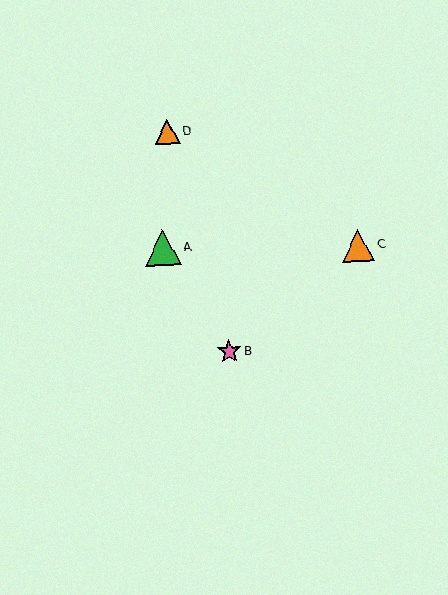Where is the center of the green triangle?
The center of the green triangle is at (163, 248).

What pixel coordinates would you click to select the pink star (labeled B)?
Click at (229, 351) to select the pink star B.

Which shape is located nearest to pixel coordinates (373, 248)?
The orange triangle (labeled C) at (358, 245) is nearest to that location.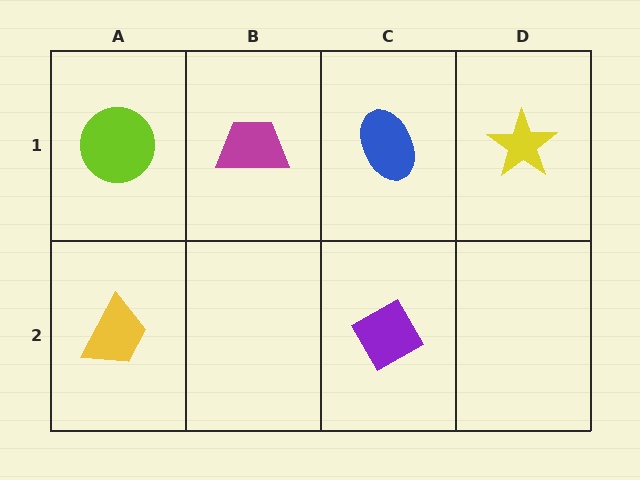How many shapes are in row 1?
4 shapes.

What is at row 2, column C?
A purple diamond.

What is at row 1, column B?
A magenta trapezoid.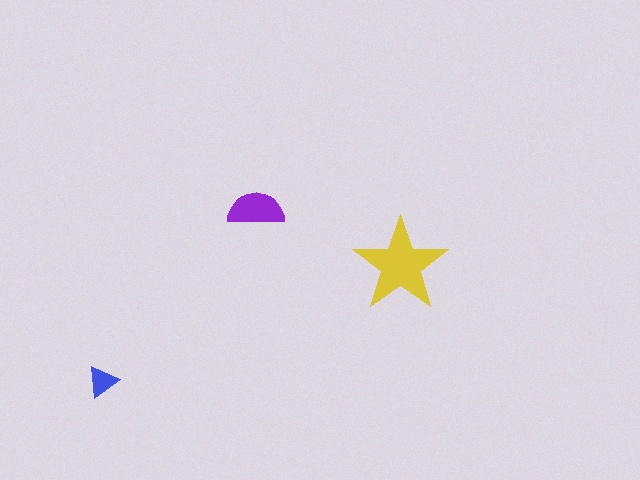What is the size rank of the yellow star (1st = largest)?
1st.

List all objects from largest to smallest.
The yellow star, the purple semicircle, the blue triangle.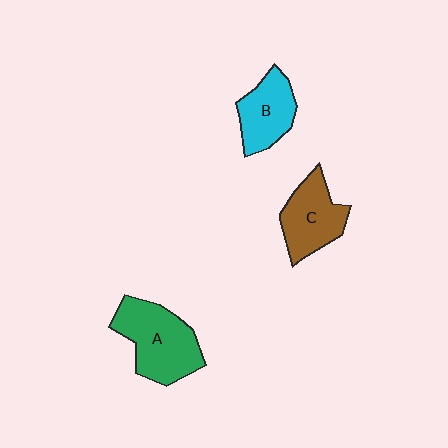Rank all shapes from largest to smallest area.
From largest to smallest: A (green), C (brown), B (cyan).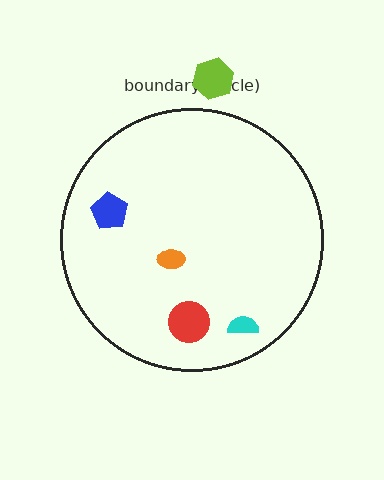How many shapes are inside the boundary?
4 inside, 1 outside.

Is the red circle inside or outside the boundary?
Inside.